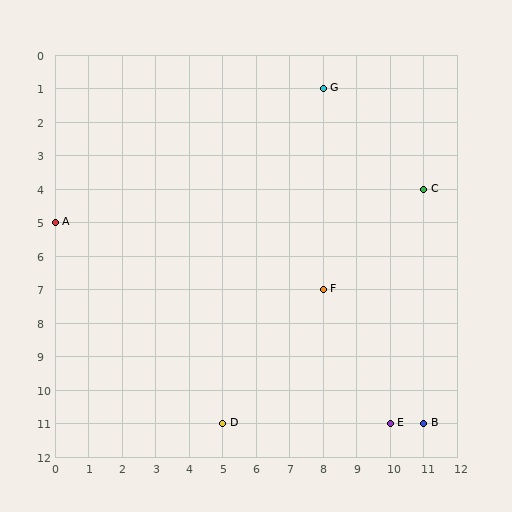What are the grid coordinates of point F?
Point F is at grid coordinates (8, 7).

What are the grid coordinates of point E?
Point E is at grid coordinates (10, 11).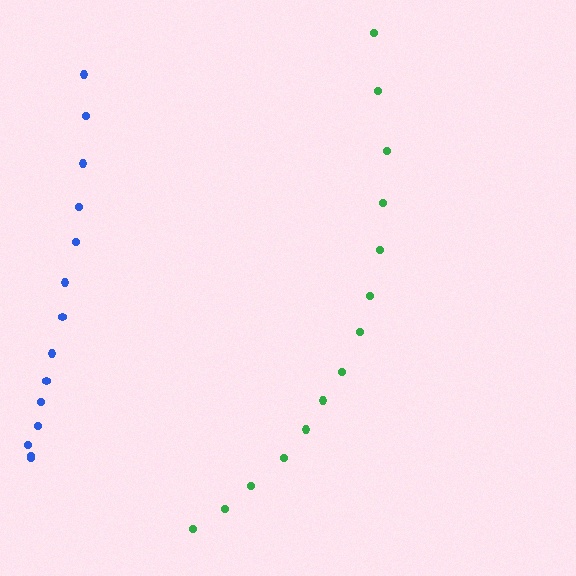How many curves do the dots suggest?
There are 2 distinct paths.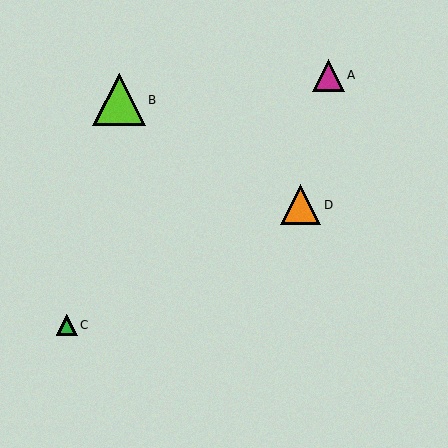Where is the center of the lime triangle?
The center of the lime triangle is at (119, 100).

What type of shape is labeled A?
Shape A is a magenta triangle.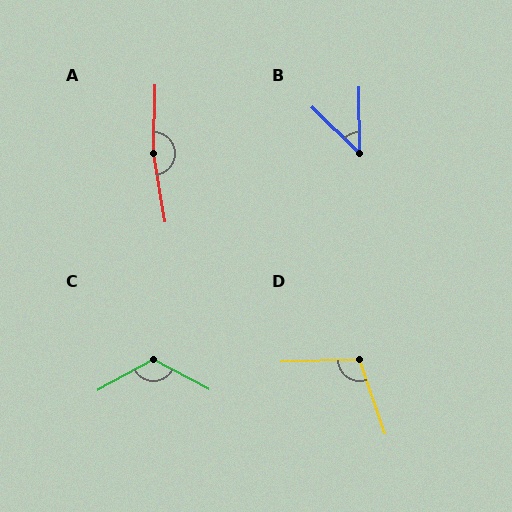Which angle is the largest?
A, at approximately 169 degrees.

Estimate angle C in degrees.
Approximately 123 degrees.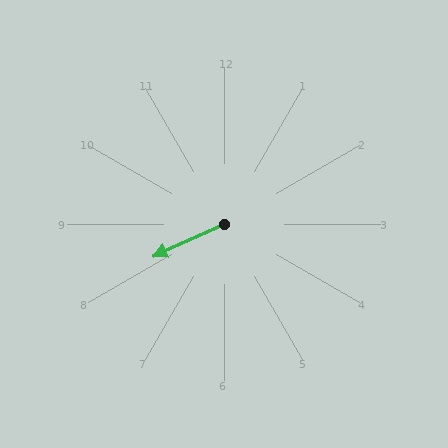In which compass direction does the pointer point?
Southwest.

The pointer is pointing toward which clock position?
Roughly 8 o'clock.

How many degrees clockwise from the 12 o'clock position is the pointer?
Approximately 246 degrees.